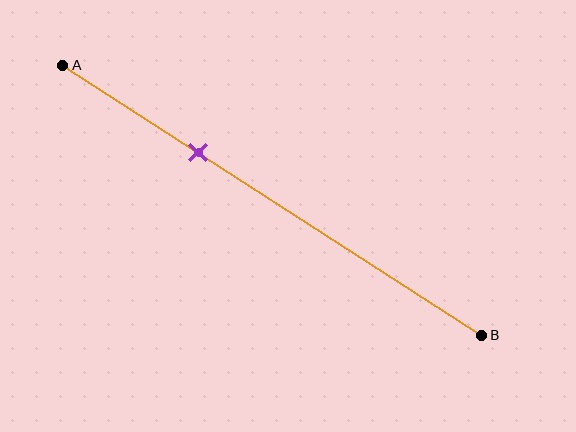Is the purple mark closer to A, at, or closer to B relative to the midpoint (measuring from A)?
The purple mark is closer to point A than the midpoint of segment AB.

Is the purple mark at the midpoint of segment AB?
No, the mark is at about 30% from A, not at the 50% midpoint.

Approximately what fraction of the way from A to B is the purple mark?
The purple mark is approximately 30% of the way from A to B.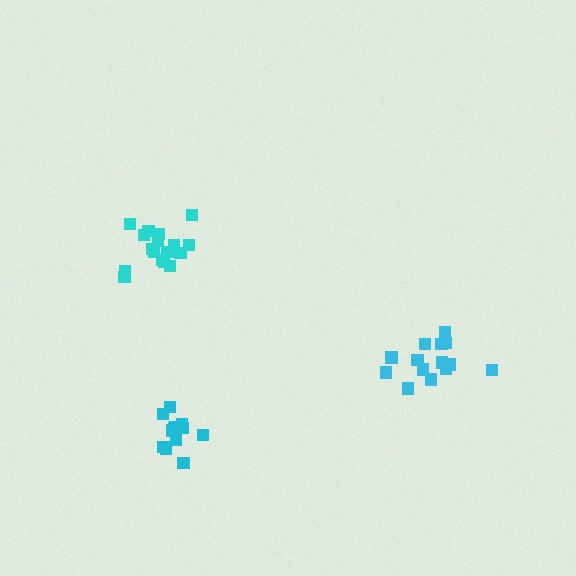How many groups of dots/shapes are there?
There are 3 groups.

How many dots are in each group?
Group 1: 18 dots, Group 2: 12 dots, Group 3: 14 dots (44 total).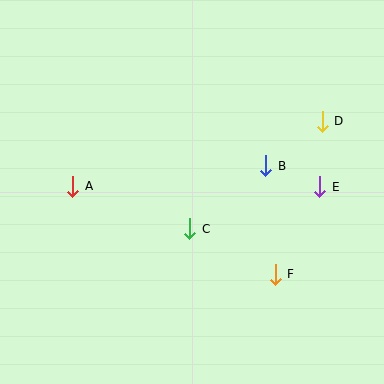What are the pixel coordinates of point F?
Point F is at (275, 274).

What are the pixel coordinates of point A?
Point A is at (73, 186).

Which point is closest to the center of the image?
Point C at (190, 229) is closest to the center.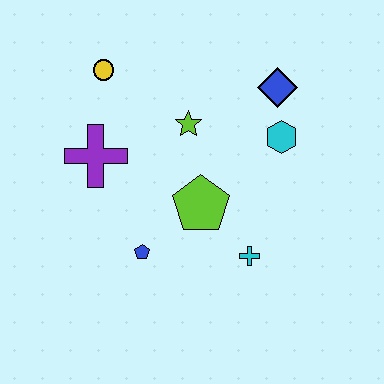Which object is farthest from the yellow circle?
The cyan cross is farthest from the yellow circle.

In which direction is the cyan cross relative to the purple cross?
The cyan cross is to the right of the purple cross.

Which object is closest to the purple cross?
The yellow circle is closest to the purple cross.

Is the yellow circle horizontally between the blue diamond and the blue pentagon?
No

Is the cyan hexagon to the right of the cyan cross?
Yes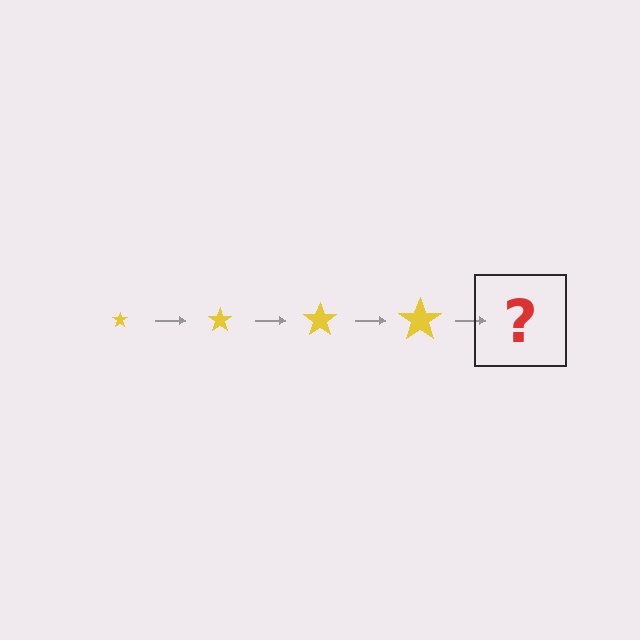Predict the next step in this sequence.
The next step is a yellow star, larger than the previous one.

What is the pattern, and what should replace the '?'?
The pattern is that the star gets progressively larger each step. The '?' should be a yellow star, larger than the previous one.